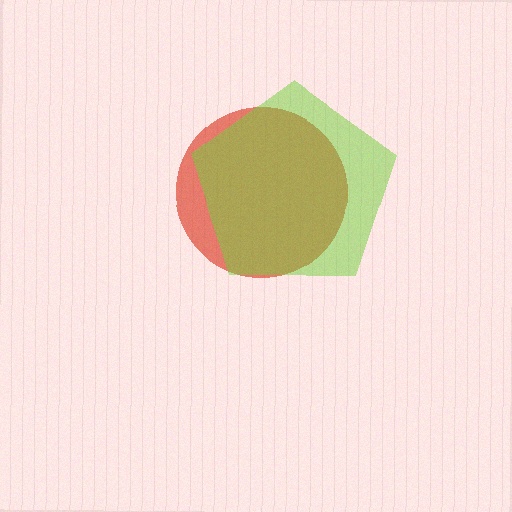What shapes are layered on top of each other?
The layered shapes are: a red circle, a lime pentagon.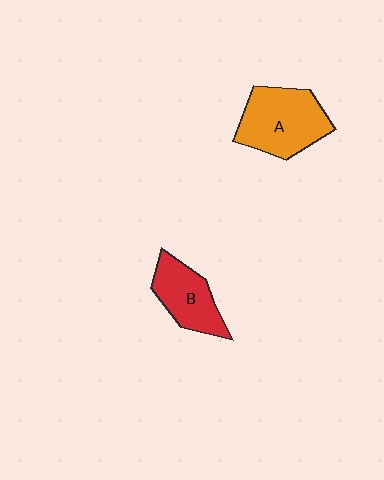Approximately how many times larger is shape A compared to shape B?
Approximately 1.4 times.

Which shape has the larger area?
Shape A (orange).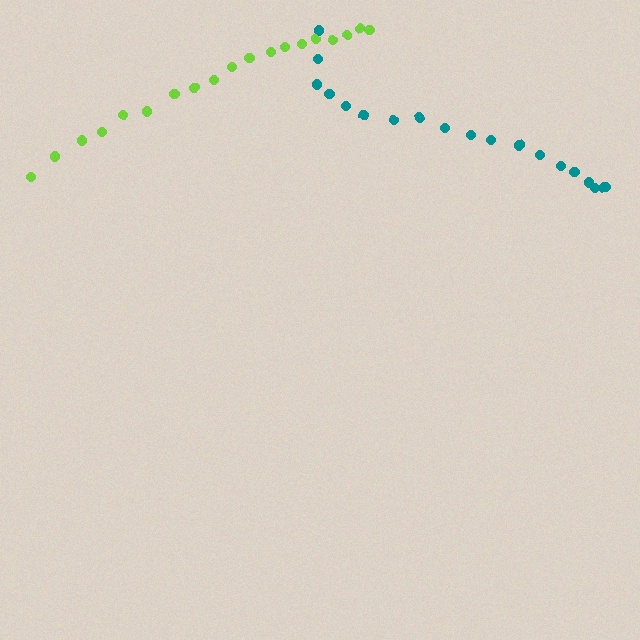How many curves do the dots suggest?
There are 2 distinct paths.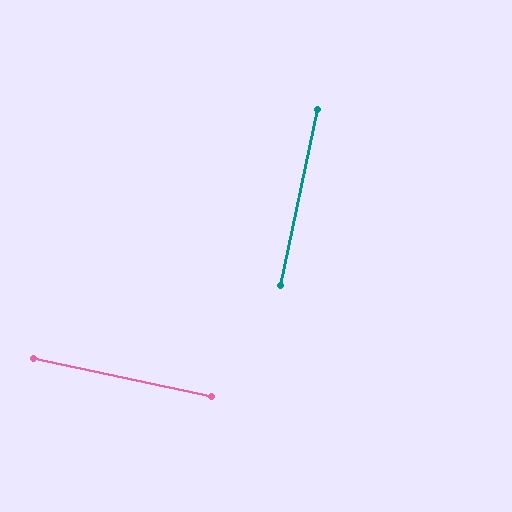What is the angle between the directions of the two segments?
Approximately 90 degrees.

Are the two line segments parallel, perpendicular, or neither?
Perpendicular — they meet at approximately 90°.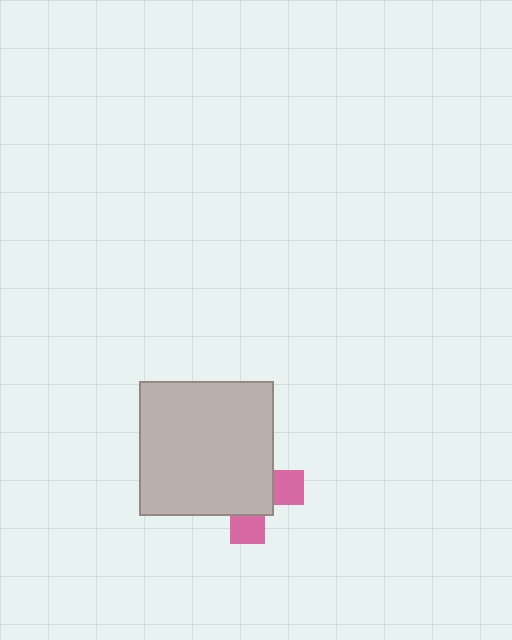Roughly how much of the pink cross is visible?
A small part of it is visible (roughly 31%).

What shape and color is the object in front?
The object in front is a light gray square.